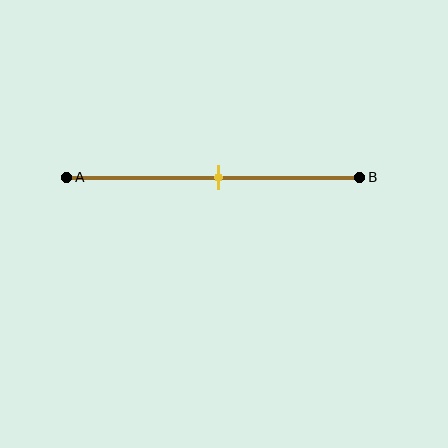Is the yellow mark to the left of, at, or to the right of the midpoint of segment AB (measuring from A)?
The yellow mark is approximately at the midpoint of segment AB.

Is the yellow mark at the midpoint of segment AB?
Yes, the mark is approximately at the midpoint.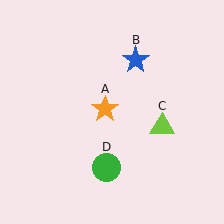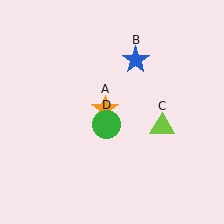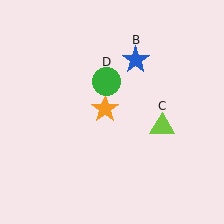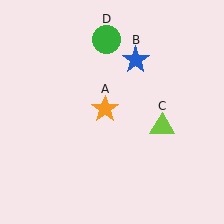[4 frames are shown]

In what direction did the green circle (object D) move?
The green circle (object D) moved up.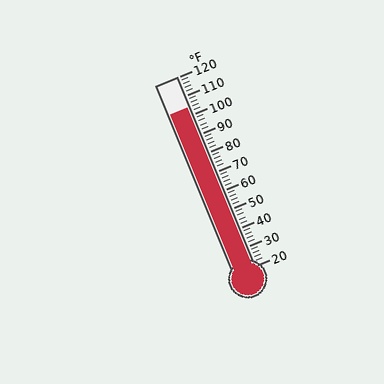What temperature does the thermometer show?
The thermometer shows approximately 104°F.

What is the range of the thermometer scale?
The thermometer scale ranges from 20°F to 120°F.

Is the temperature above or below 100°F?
The temperature is above 100°F.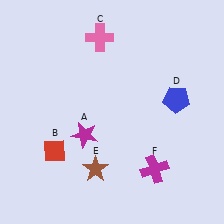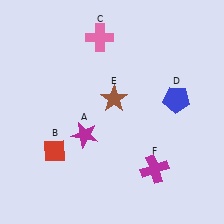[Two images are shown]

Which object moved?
The brown star (E) moved up.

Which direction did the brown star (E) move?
The brown star (E) moved up.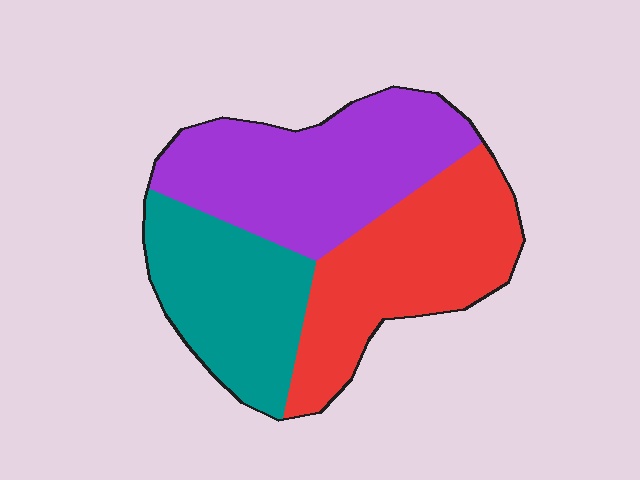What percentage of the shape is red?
Red covers 34% of the shape.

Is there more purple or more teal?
Purple.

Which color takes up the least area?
Teal, at roughly 30%.